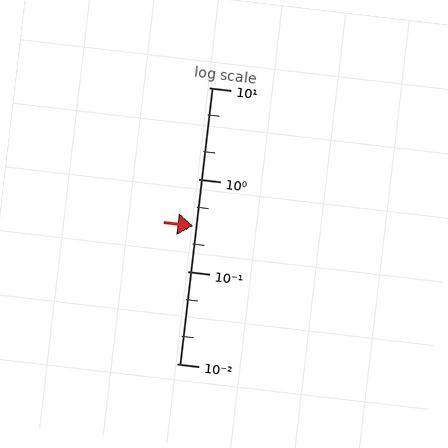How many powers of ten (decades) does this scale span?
The scale spans 3 decades, from 0.01 to 10.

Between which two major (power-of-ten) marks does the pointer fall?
The pointer is between 0.1 and 1.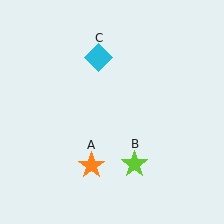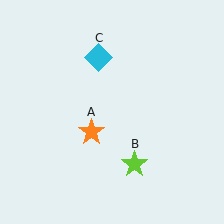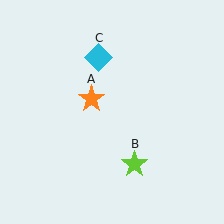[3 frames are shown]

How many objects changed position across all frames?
1 object changed position: orange star (object A).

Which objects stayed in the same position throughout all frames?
Lime star (object B) and cyan diamond (object C) remained stationary.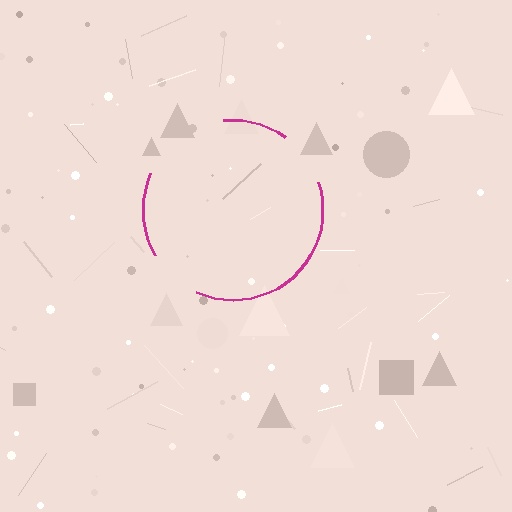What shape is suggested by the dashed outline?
The dashed outline suggests a circle.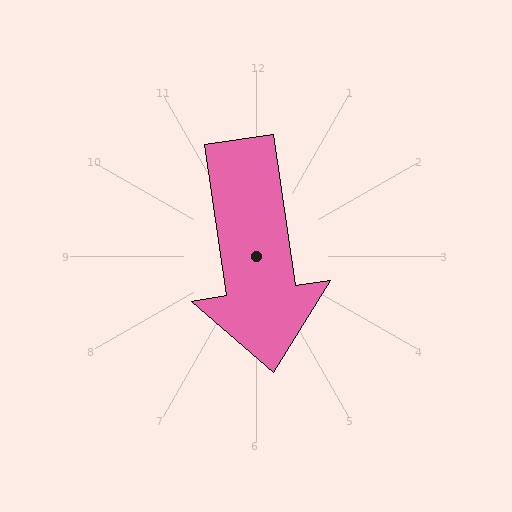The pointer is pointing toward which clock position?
Roughly 6 o'clock.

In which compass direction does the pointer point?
South.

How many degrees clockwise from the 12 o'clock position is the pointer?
Approximately 172 degrees.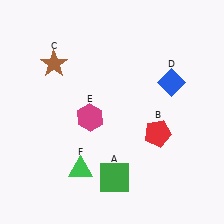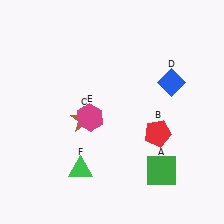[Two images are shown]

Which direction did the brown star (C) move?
The brown star (C) moved down.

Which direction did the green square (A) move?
The green square (A) moved right.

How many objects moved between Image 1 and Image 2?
2 objects moved between the two images.